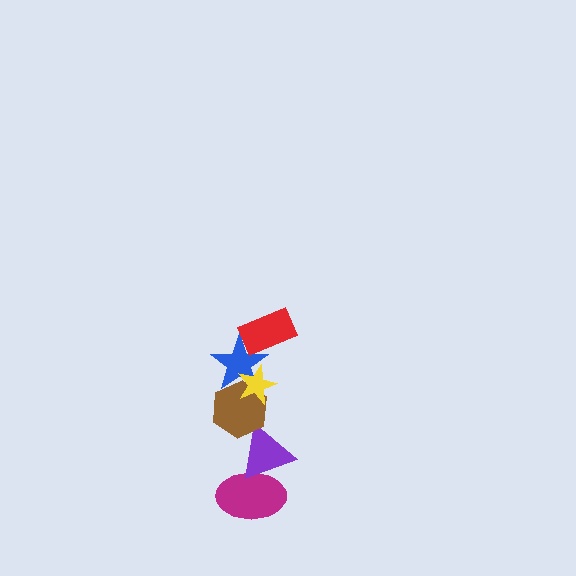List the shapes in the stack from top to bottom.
From top to bottom: the red rectangle, the yellow star, the blue star, the brown hexagon, the purple triangle, the magenta ellipse.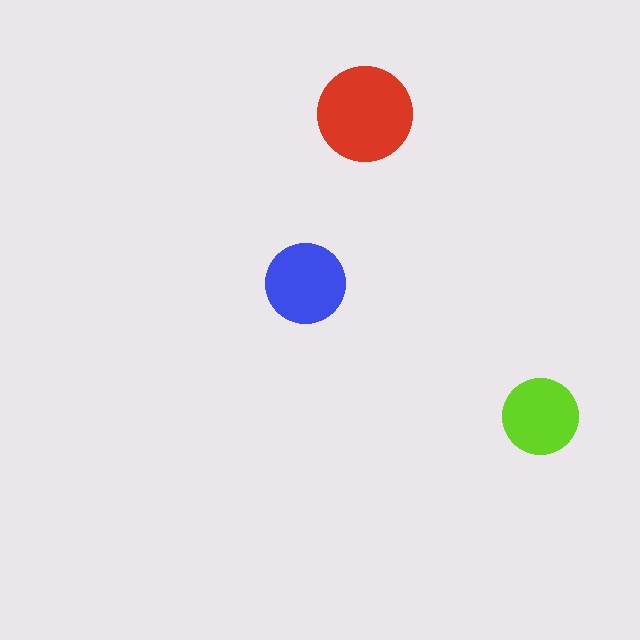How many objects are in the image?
There are 3 objects in the image.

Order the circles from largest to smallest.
the red one, the blue one, the lime one.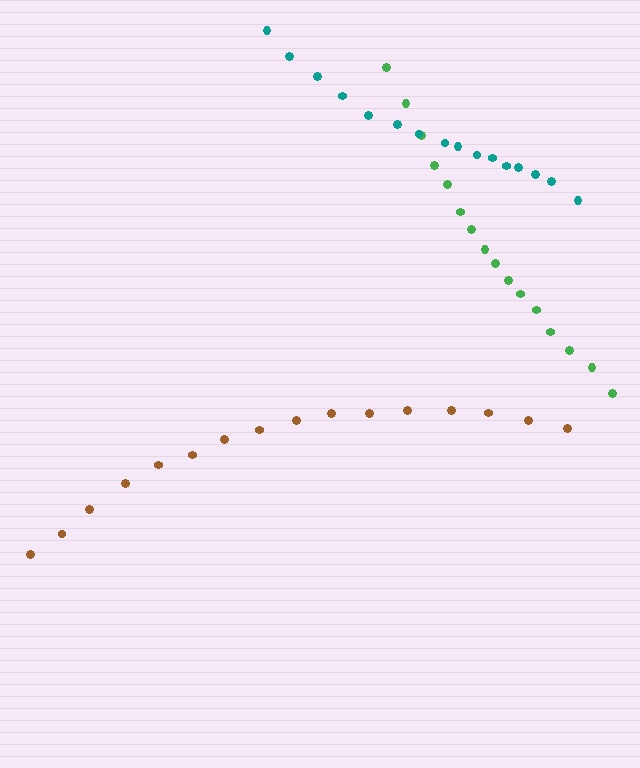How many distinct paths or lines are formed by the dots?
There are 3 distinct paths.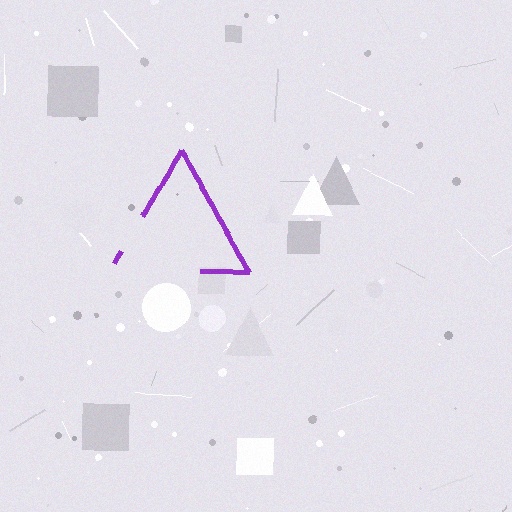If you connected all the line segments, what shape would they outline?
They would outline a triangle.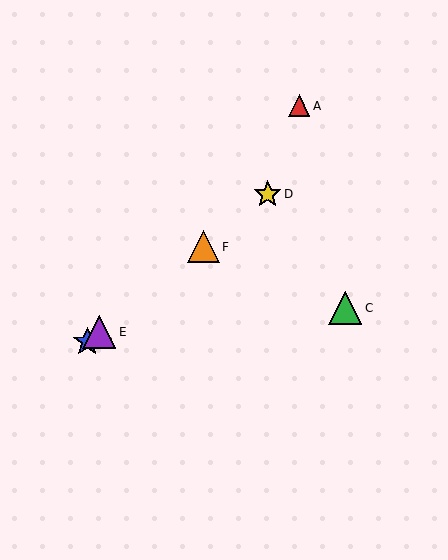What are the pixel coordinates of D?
Object D is at (268, 194).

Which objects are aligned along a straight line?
Objects B, D, E, F are aligned along a straight line.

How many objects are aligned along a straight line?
4 objects (B, D, E, F) are aligned along a straight line.